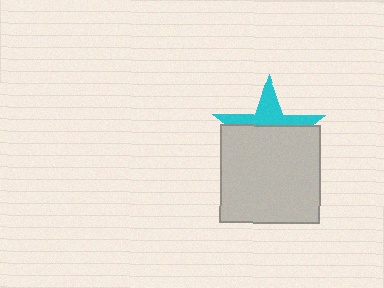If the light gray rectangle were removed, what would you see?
You would see the complete cyan star.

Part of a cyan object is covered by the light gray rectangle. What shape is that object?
It is a star.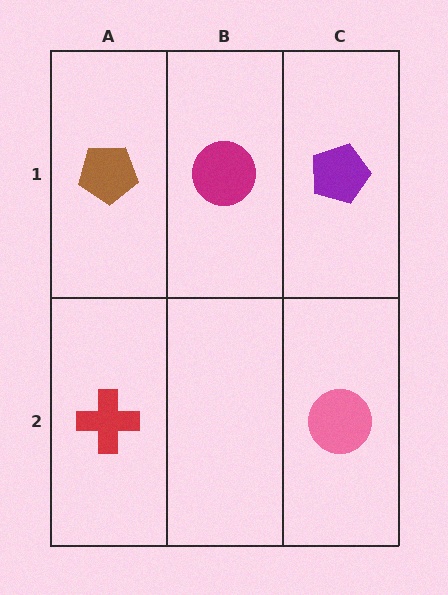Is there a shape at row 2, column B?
No, that cell is empty.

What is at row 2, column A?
A red cross.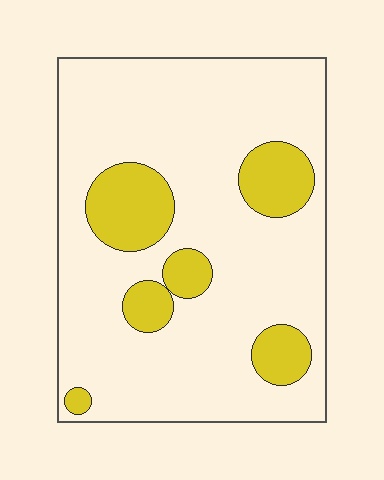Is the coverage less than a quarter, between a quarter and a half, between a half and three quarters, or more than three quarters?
Less than a quarter.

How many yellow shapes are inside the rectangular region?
6.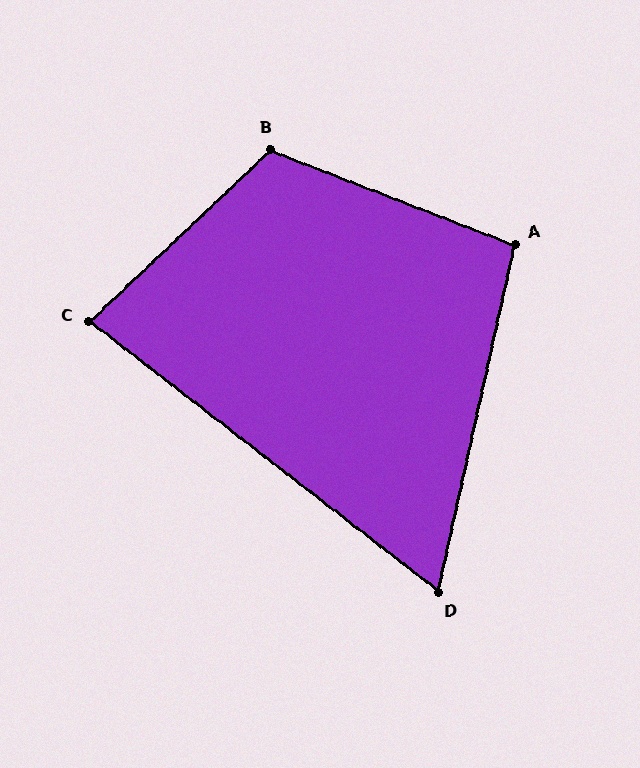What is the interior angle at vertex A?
Approximately 99 degrees (obtuse).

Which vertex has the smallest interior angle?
D, at approximately 65 degrees.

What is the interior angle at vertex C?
Approximately 81 degrees (acute).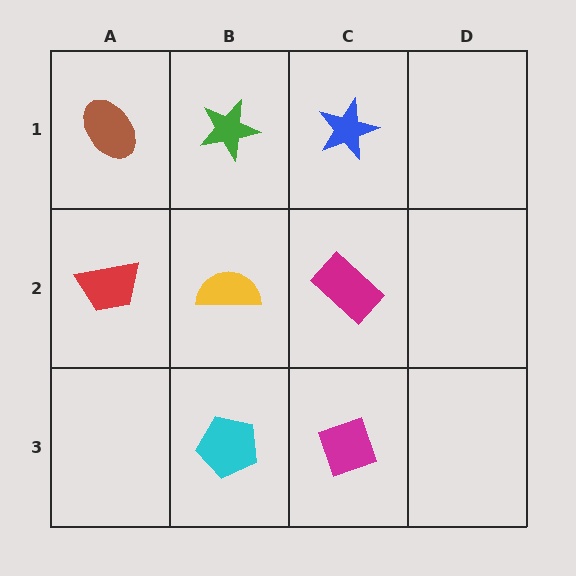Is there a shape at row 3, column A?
No, that cell is empty.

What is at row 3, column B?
A cyan pentagon.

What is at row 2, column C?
A magenta rectangle.